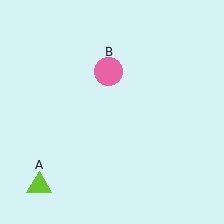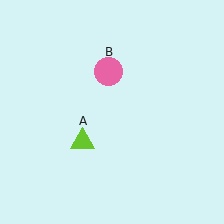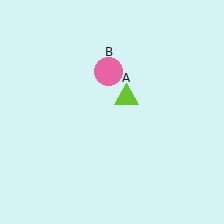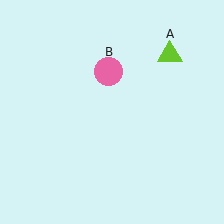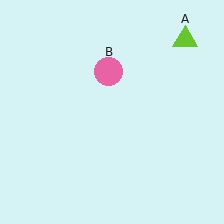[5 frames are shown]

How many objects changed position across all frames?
1 object changed position: lime triangle (object A).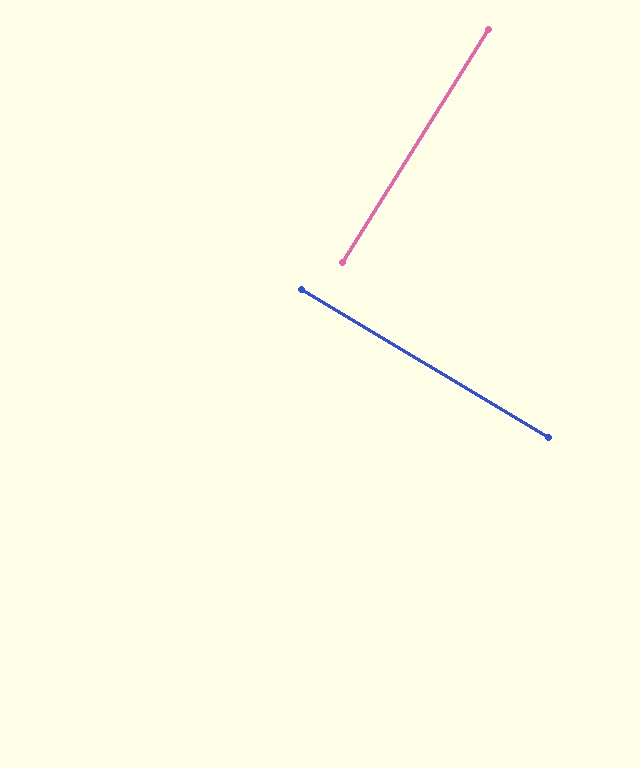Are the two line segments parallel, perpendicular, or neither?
Perpendicular — they meet at approximately 89°.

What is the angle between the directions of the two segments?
Approximately 89 degrees.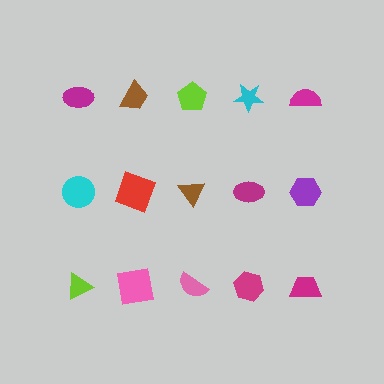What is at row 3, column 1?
A lime triangle.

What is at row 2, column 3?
A brown triangle.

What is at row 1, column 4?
A cyan star.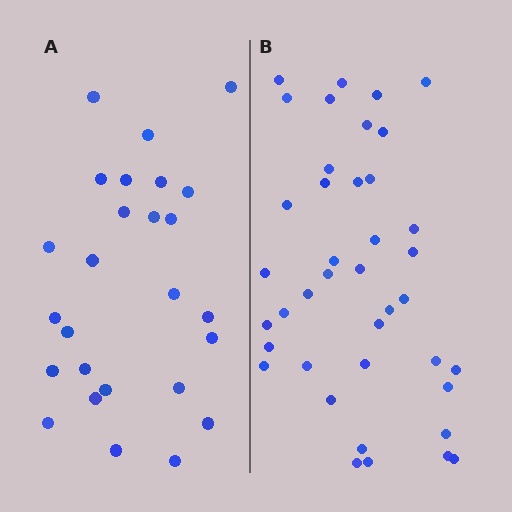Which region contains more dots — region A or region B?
Region B (the right region) has more dots.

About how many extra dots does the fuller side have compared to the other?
Region B has approximately 15 more dots than region A.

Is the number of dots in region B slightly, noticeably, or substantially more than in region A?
Region B has substantially more. The ratio is roughly 1.5 to 1.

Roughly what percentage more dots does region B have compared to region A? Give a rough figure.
About 55% more.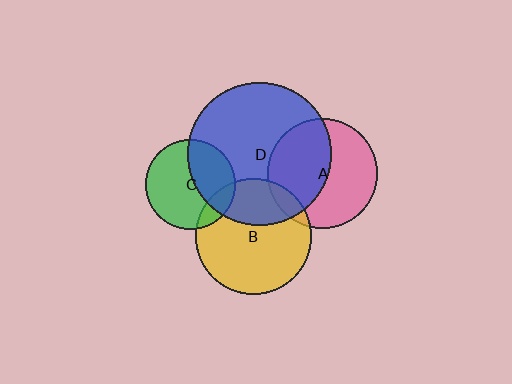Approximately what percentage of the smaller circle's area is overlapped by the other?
Approximately 50%.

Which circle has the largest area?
Circle D (blue).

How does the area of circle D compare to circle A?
Approximately 1.7 times.